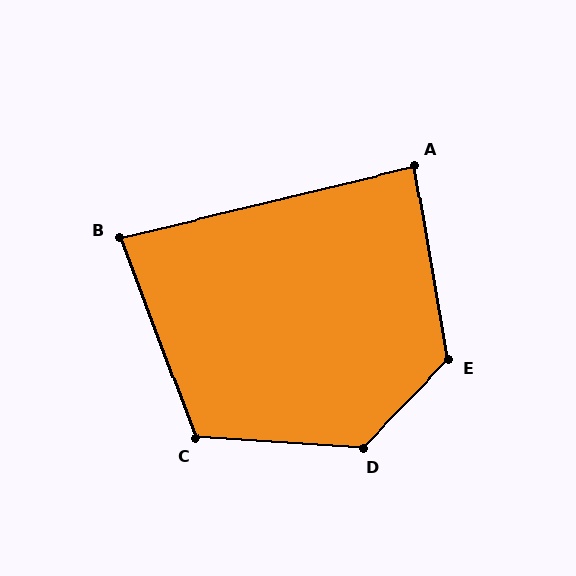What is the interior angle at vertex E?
Approximately 126 degrees (obtuse).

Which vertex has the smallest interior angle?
B, at approximately 83 degrees.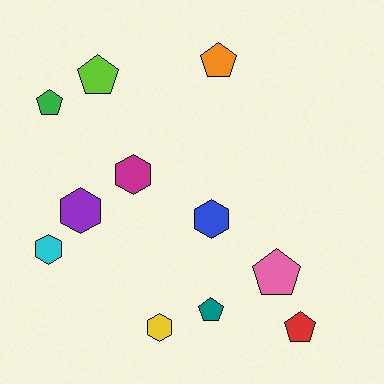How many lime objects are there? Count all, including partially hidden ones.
There is 1 lime object.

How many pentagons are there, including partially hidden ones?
There are 6 pentagons.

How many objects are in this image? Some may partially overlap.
There are 11 objects.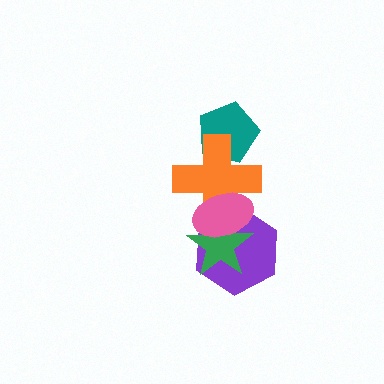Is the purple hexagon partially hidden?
Yes, it is partially covered by another shape.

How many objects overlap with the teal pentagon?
1 object overlaps with the teal pentagon.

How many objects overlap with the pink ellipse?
3 objects overlap with the pink ellipse.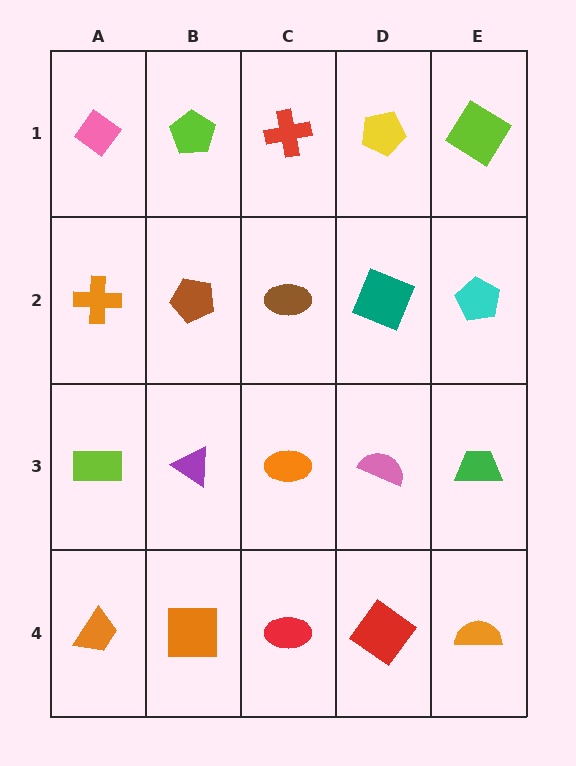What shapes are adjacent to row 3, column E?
A cyan pentagon (row 2, column E), an orange semicircle (row 4, column E), a pink semicircle (row 3, column D).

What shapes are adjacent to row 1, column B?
A brown pentagon (row 2, column B), a pink diamond (row 1, column A), a red cross (row 1, column C).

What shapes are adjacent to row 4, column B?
A purple triangle (row 3, column B), an orange trapezoid (row 4, column A), a red ellipse (row 4, column C).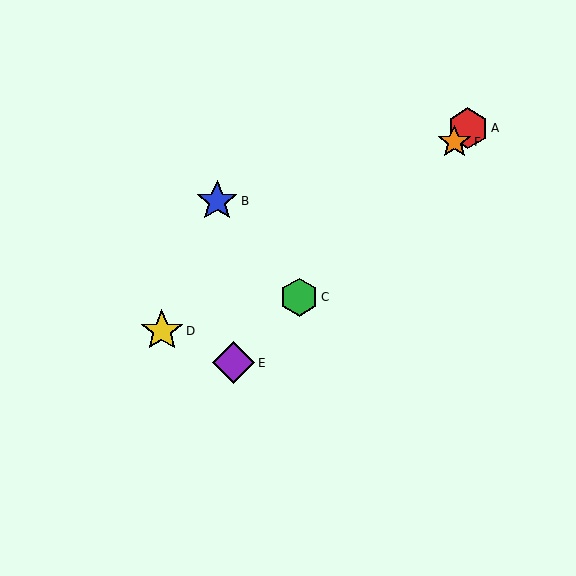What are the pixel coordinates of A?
Object A is at (468, 128).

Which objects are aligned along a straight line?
Objects A, C, E, F are aligned along a straight line.